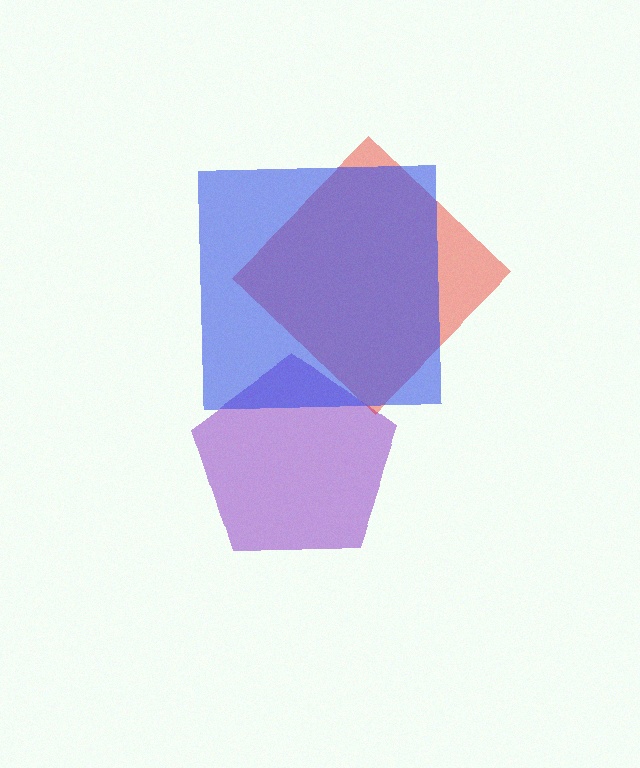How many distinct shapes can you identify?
There are 3 distinct shapes: a purple pentagon, a red diamond, a blue square.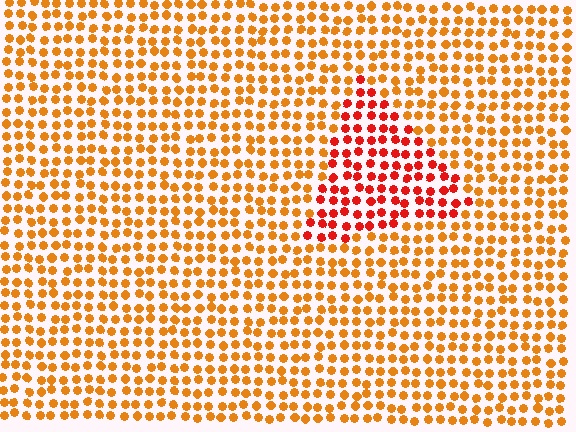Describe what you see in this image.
The image is filled with small orange elements in a uniform arrangement. A triangle-shaped region is visible where the elements are tinted to a slightly different hue, forming a subtle color boundary.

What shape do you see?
I see a triangle.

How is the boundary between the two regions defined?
The boundary is defined purely by a slight shift in hue (about 32 degrees). Spacing, size, and orientation are identical on both sides.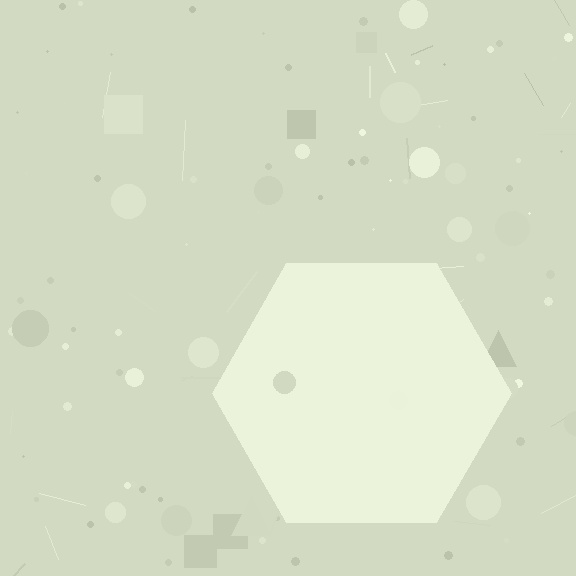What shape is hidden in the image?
A hexagon is hidden in the image.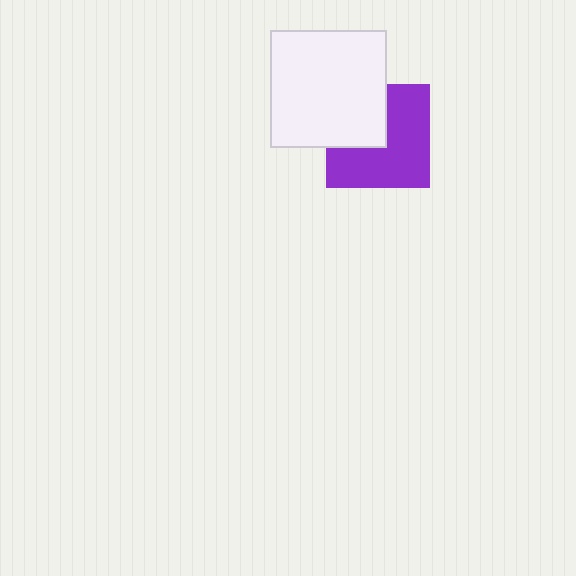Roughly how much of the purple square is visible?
About half of it is visible (roughly 63%).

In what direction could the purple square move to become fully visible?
The purple square could move toward the lower-right. That would shift it out from behind the white square entirely.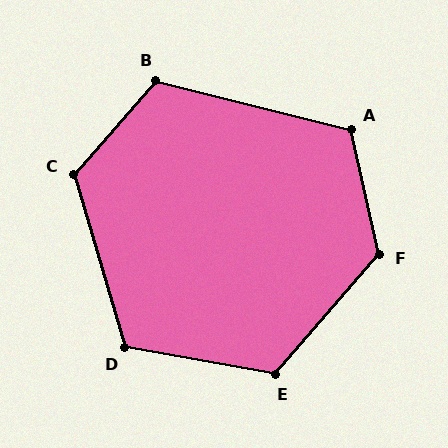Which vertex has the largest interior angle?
F, at approximately 126 degrees.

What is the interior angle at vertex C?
Approximately 122 degrees (obtuse).